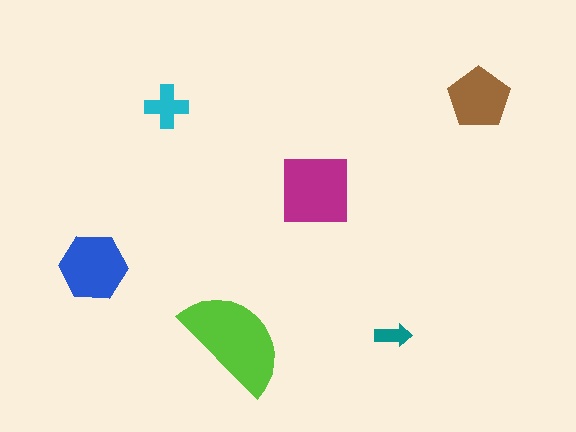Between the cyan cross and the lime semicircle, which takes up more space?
The lime semicircle.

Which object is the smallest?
The teal arrow.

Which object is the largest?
The lime semicircle.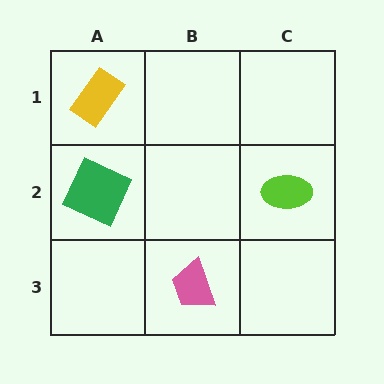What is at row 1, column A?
A yellow rectangle.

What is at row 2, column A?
A green square.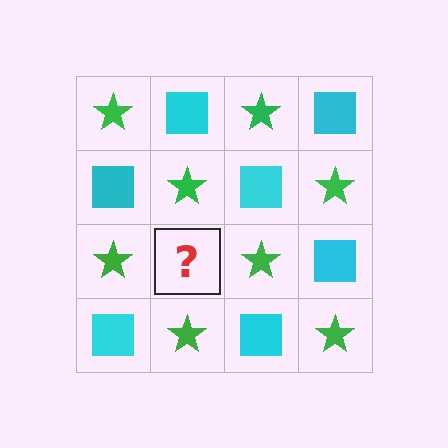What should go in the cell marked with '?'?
The missing cell should contain a cyan square.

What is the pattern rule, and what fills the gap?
The rule is that it alternates green star and cyan square in a checkerboard pattern. The gap should be filled with a cyan square.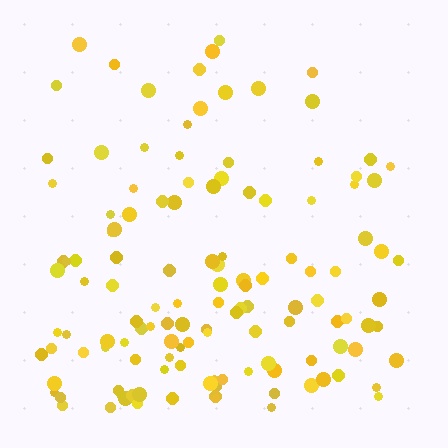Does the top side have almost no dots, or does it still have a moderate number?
Still a moderate number, just noticeably fewer than the bottom.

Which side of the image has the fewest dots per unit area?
The top.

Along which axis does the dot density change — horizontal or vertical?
Vertical.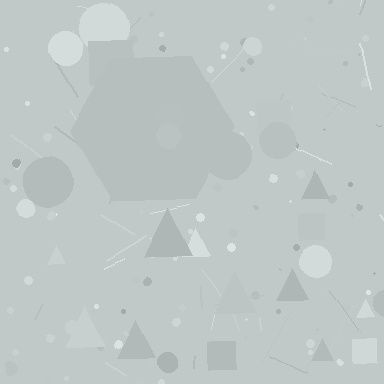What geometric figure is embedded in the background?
A hexagon is embedded in the background.